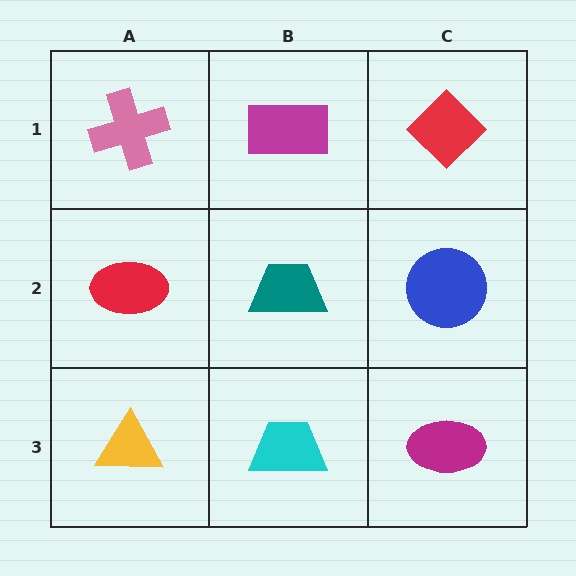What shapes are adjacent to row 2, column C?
A red diamond (row 1, column C), a magenta ellipse (row 3, column C), a teal trapezoid (row 2, column B).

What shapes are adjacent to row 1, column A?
A red ellipse (row 2, column A), a magenta rectangle (row 1, column B).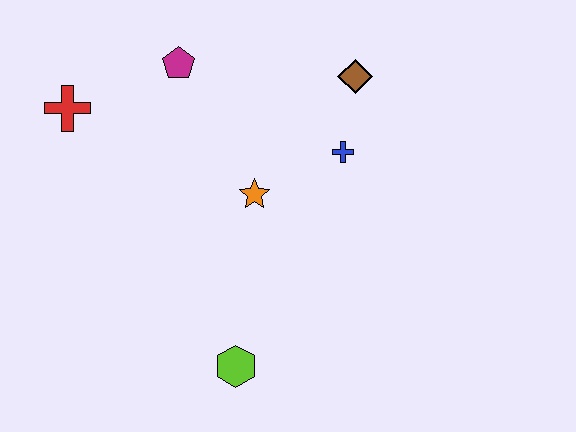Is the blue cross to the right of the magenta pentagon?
Yes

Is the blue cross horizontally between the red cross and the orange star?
No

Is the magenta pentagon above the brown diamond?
Yes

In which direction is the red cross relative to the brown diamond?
The red cross is to the left of the brown diamond.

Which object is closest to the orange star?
The blue cross is closest to the orange star.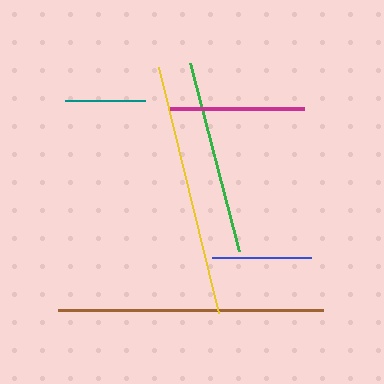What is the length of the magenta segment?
The magenta segment is approximately 135 pixels long.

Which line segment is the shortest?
The teal line is the shortest at approximately 80 pixels.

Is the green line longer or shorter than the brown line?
The brown line is longer than the green line.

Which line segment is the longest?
The brown line is the longest at approximately 265 pixels.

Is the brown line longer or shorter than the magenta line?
The brown line is longer than the magenta line.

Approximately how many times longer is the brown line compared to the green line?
The brown line is approximately 1.4 times the length of the green line.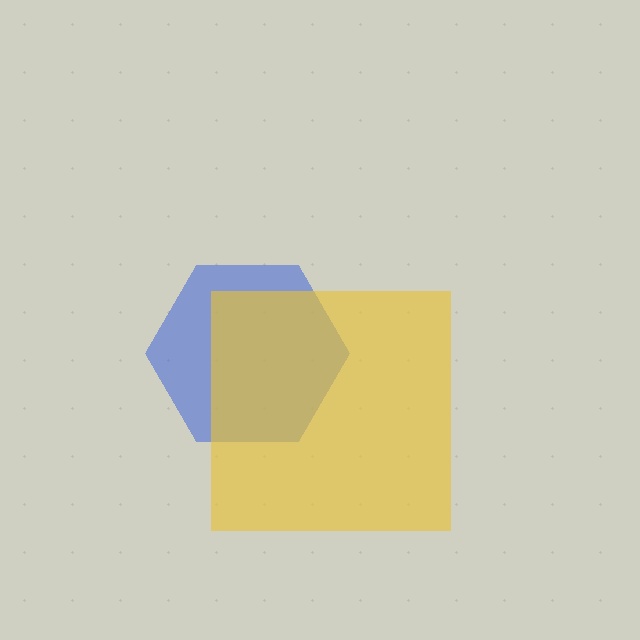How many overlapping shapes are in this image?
There are 2 overlapping shapes in the image.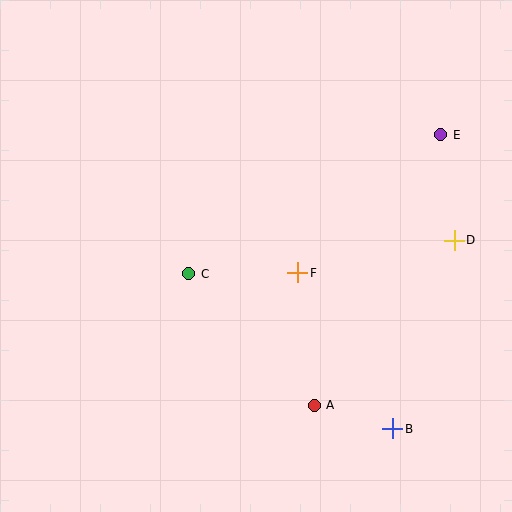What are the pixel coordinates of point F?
Point F is at (298, 273).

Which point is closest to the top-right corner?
Point E is closest to the top-right corner.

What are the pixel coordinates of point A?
Point A is at (314, 405).